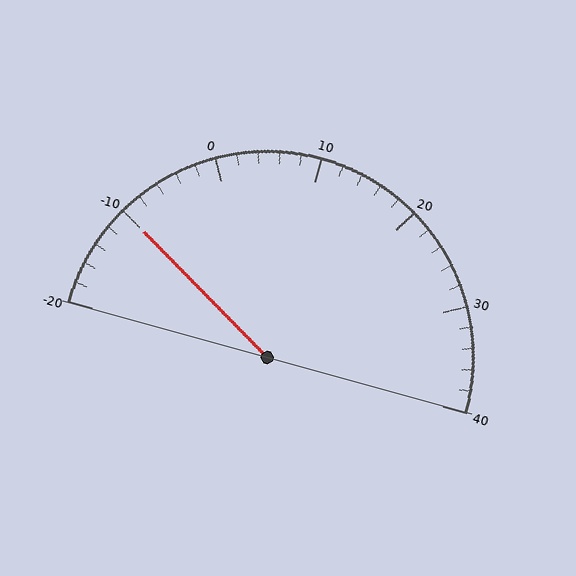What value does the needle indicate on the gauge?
The needle indicates approximately -10.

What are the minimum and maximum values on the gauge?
The gauge ranges from -20 to 40.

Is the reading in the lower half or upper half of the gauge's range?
The reading is in the lower half of the range (-20 to 40).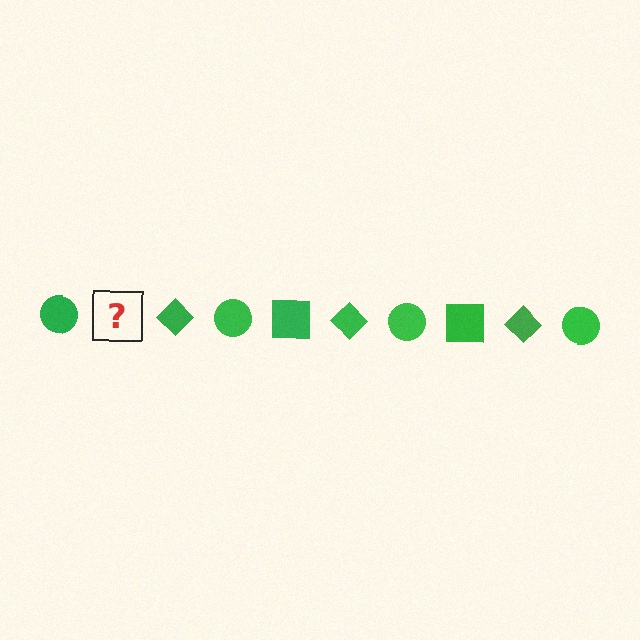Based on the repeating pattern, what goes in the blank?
The blank should be a green square.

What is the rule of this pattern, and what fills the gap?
The rule is that the pattern cycles through circle, square, diamond shapes in green. The gap should be filled with a green square.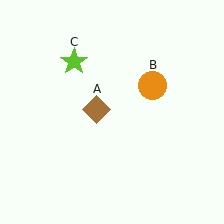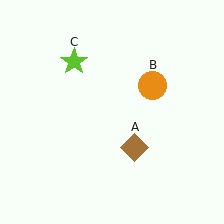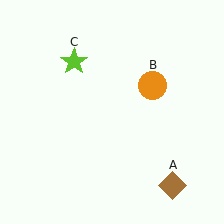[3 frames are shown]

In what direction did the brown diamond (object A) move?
The brown diamond (object A) moved down and to the right.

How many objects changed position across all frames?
1 object changed position: brown diamond (object A).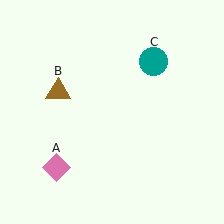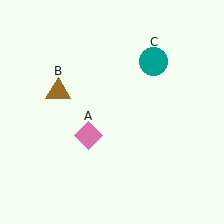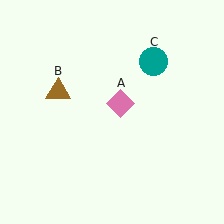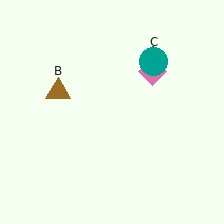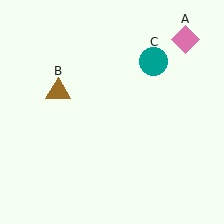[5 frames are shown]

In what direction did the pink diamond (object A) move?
The pink diamond (object A) moved up and to the right.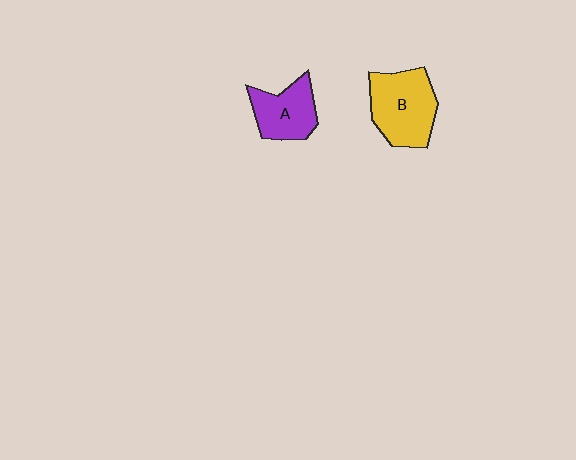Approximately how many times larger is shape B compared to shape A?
Approximately 1.4 times.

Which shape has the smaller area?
Shape A (purple).